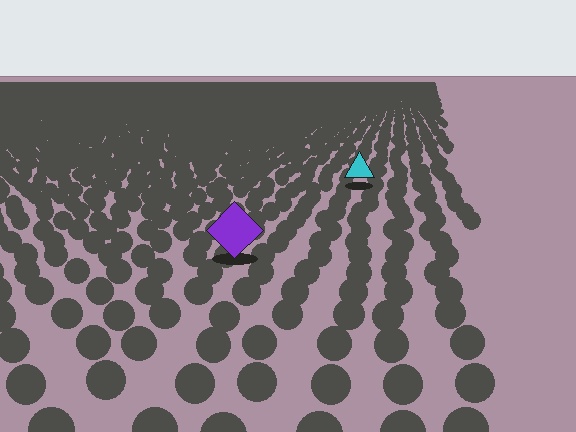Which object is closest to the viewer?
The purple diamond is closest. The texture marks near it are larger and more spread out.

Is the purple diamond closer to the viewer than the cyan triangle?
Yes. The purple diamond is closer — you can tell from the texture gradient: the ground texture is coarser near it.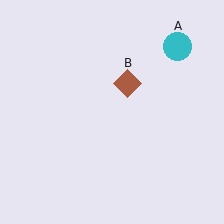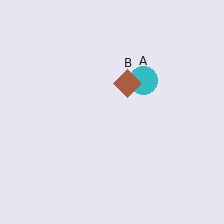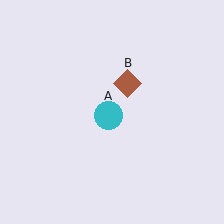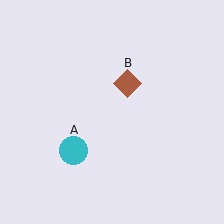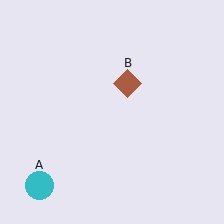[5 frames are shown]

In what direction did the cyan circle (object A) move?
The cyan circle (object A) moved down and to the left.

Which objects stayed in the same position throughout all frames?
Brown diamond (object B) remained stationary.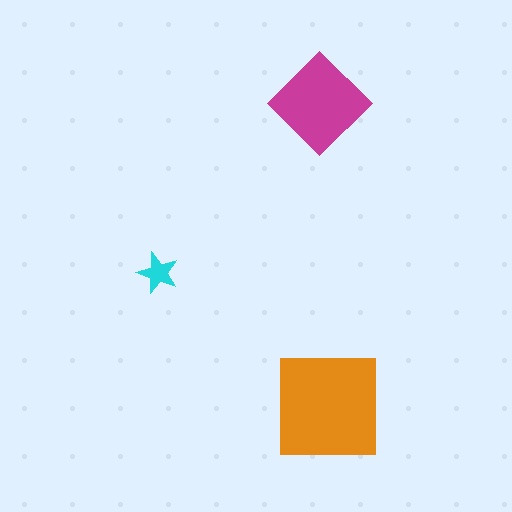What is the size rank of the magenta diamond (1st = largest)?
2nd.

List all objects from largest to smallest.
The orange square, the magenta diamond, the cyan star.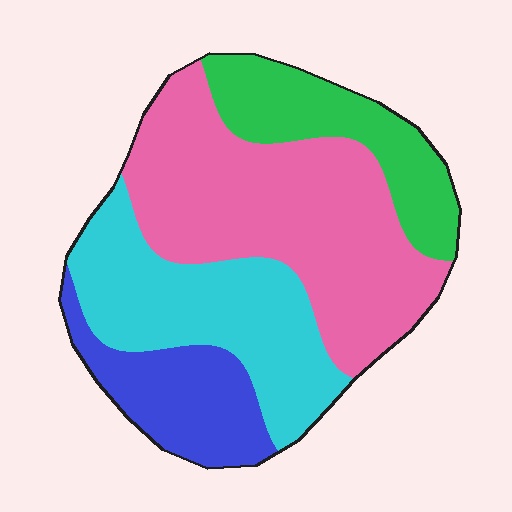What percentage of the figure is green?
Green takes up about one sixth (1/6) of the figure.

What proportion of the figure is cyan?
Cyan takes up between a quarter and a half of the figure.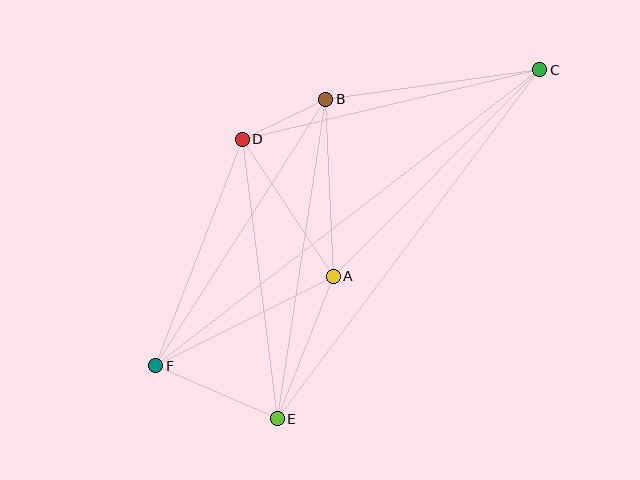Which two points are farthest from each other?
Points C and F are farthest from each other.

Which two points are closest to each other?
Points B and D are closest to each other.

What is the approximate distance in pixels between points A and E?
The distance between A and E is approximately 153 pixels.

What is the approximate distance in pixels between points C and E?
The distance between C and E is approximately 437 pixels.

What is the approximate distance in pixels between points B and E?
The distance between B and E is approximately 323 pixels.